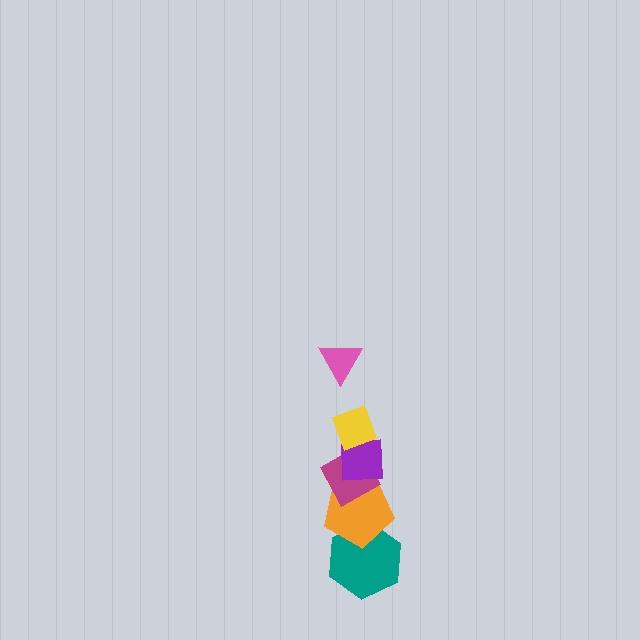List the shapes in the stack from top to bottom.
From top to bottom: the pink triangle, the yellow diamond, the purple square, the magenta diamond, the orange pentagon, the teal hexagon.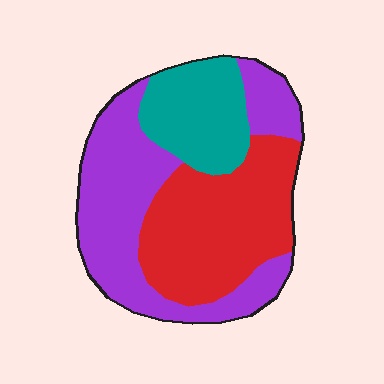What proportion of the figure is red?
Red covers 37% of the figure.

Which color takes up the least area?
Teal, at roughly 20%.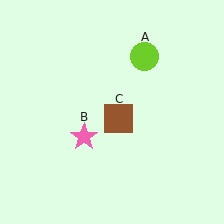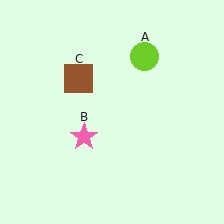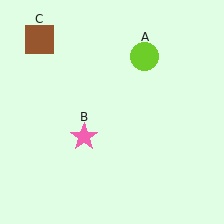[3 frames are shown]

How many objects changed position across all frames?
1 object changed position: brown square (object C).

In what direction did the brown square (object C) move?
The brown square (object C) moved up and to the left.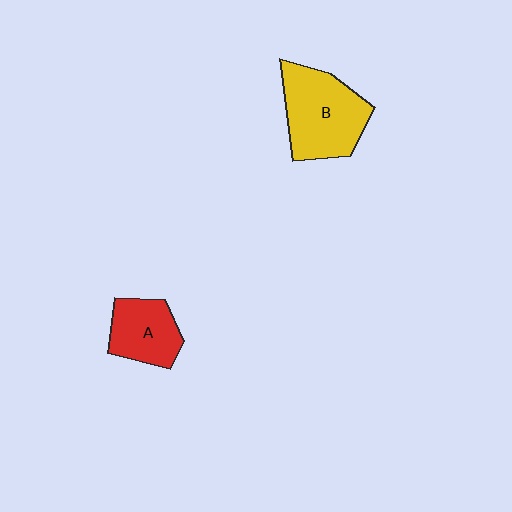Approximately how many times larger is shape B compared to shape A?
Approximately 1.6 times.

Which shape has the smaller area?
Shape A (red).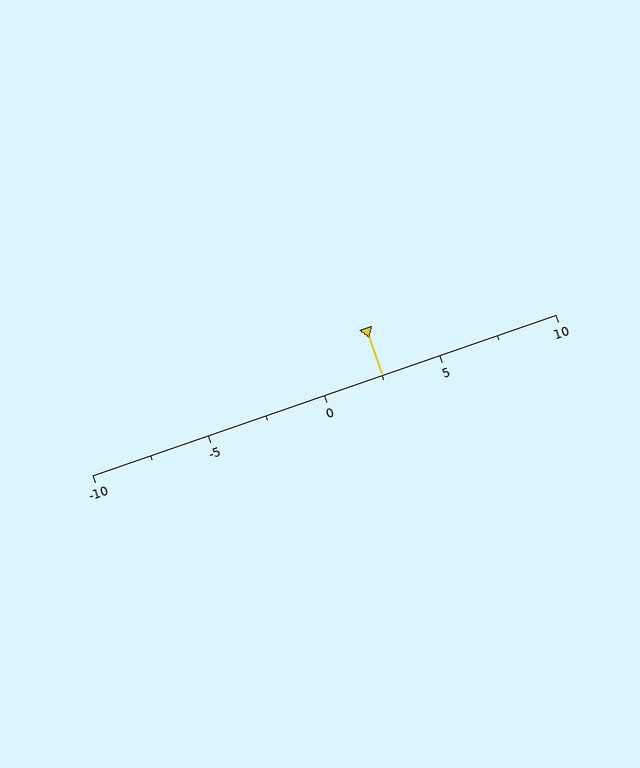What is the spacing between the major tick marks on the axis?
The major ticks are spaced 5 apart.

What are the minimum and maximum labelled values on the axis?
The axis runs from -10 to 10.